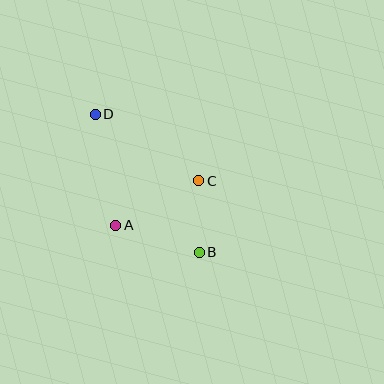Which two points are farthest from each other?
Points B and D are farthest from each other.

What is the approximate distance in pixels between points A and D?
The distance between A and D is approximately 113 pixels.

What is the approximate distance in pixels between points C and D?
The distance between C and D is approximately 123 pixels.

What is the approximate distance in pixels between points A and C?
The distance between A and C is approximately 94 pixels.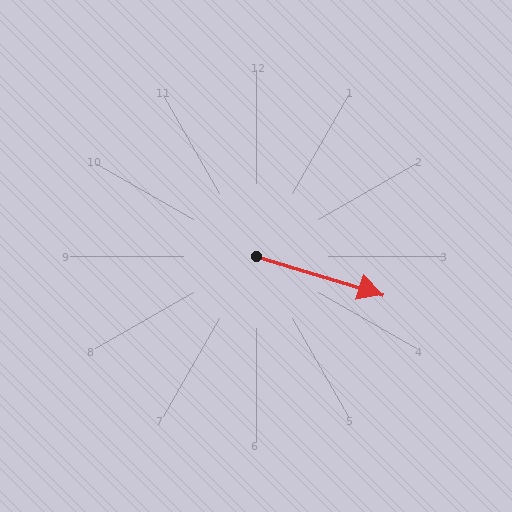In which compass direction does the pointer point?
East.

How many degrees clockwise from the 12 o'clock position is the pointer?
Approximately 107 degrees.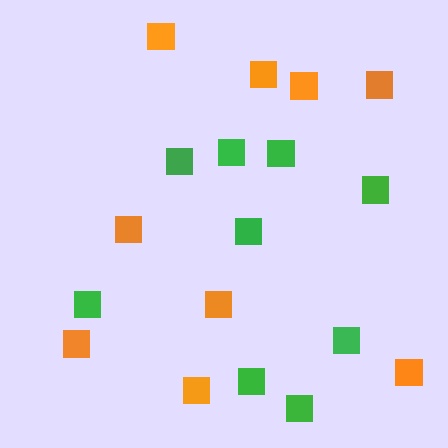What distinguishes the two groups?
There are 2 groups: one group of green squares (9) and one group of orange squares (9).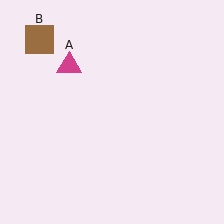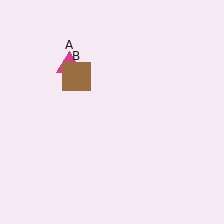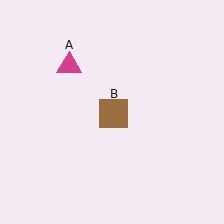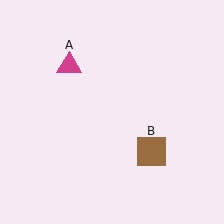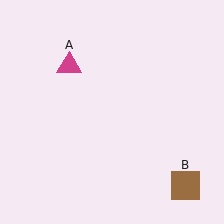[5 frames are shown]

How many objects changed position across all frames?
1 object changed position: brown square (object B).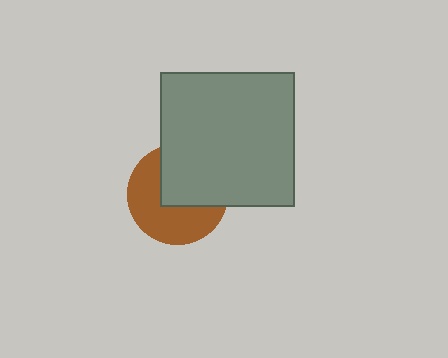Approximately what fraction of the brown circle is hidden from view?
Roughly 47% of the brown circle is hidden behind the gray square.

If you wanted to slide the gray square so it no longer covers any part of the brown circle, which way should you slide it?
Slide it toward the upper-right — that is the most direct way to separate the two shapes.